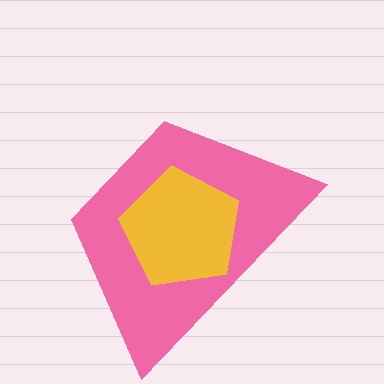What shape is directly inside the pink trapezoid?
The yellow pentagon.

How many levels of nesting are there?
2.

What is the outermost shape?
The pink trapezoid.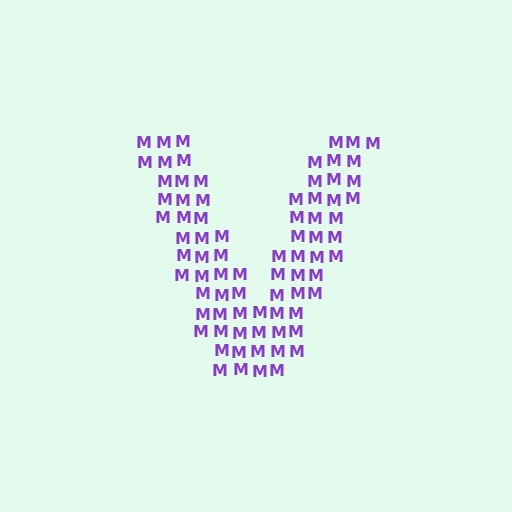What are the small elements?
The small elements are letter M's.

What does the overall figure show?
The overall figure shows the letter V.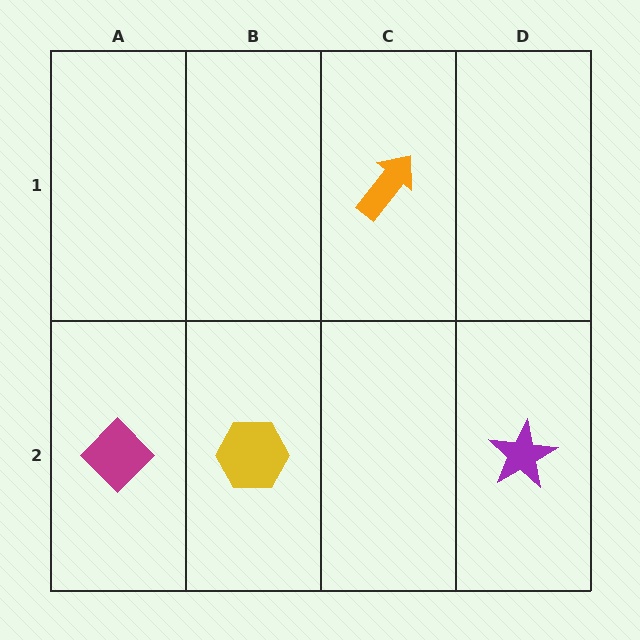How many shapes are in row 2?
3 shapes.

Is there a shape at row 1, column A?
No, that cell is empty.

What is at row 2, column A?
A magenta diamond.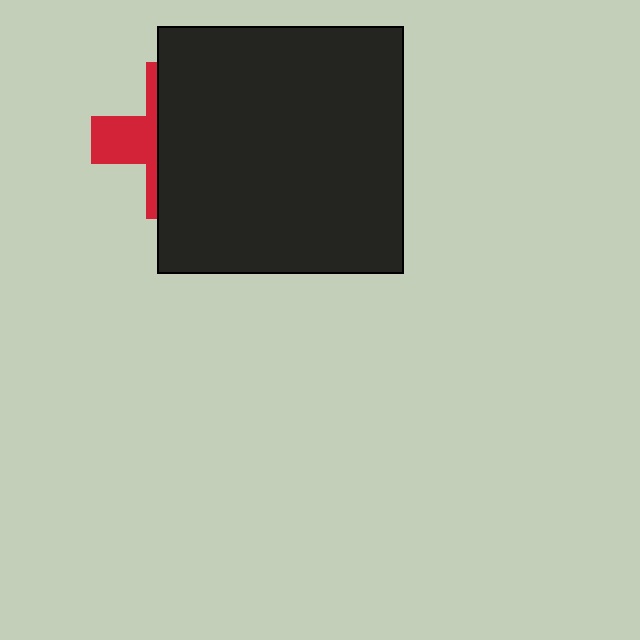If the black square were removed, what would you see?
You would see the complete red cross.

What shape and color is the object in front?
The object in front is a black square.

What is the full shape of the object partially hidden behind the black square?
The partially hidden object is a red cross.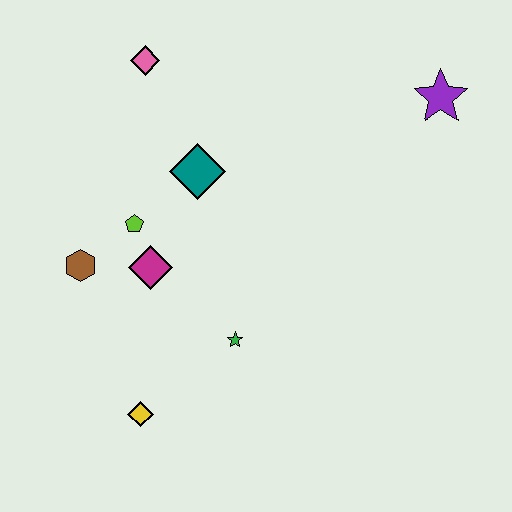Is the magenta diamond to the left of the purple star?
Yes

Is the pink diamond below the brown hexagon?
No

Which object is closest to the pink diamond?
The teal diamond is closest to the pink diamond.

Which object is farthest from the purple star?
The yellow diamond is farthest from the purple star.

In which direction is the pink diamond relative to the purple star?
The pink diamond is to the left of the purple star.